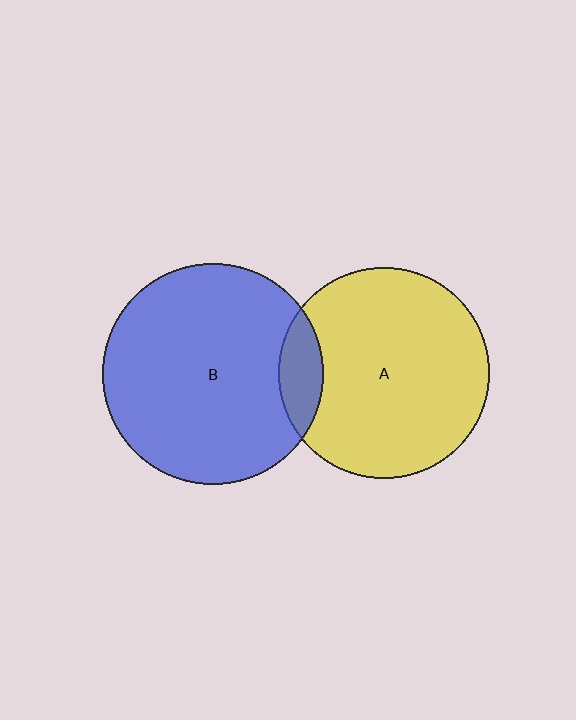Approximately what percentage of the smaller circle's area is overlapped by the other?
Approximately 10%.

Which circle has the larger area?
Circle B (blue).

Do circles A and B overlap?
Yes.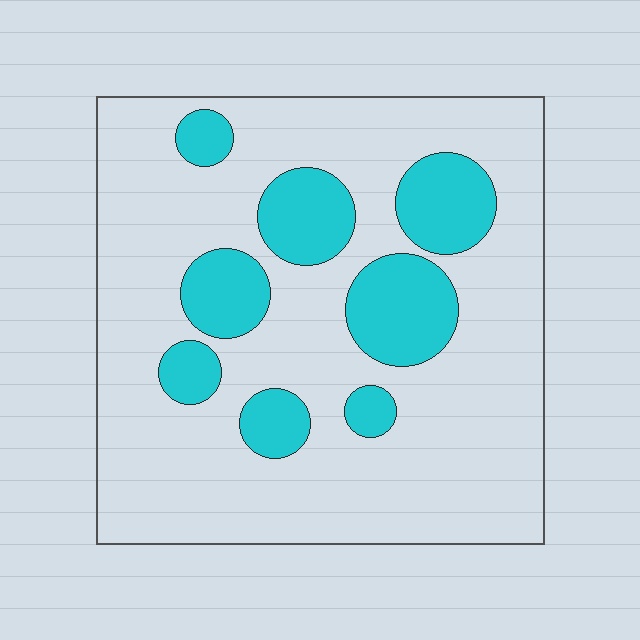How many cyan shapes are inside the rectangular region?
8.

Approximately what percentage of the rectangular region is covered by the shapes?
Approximately 20%.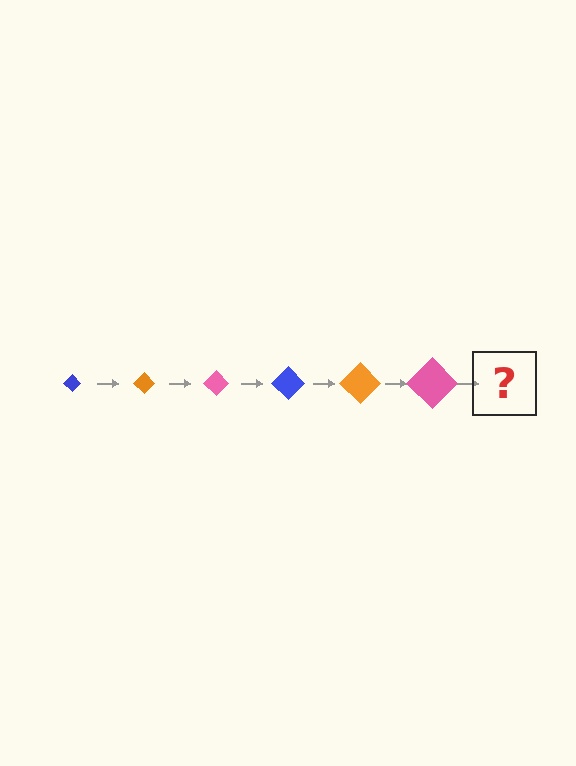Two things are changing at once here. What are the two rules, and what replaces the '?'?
The two rules are that the diamond grows larger each step and the color cycles through blue, orange, and pink. The '?' should be a blue diamond, larger than the previous one.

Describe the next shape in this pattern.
It should be a blue diamond, larger than the previous one.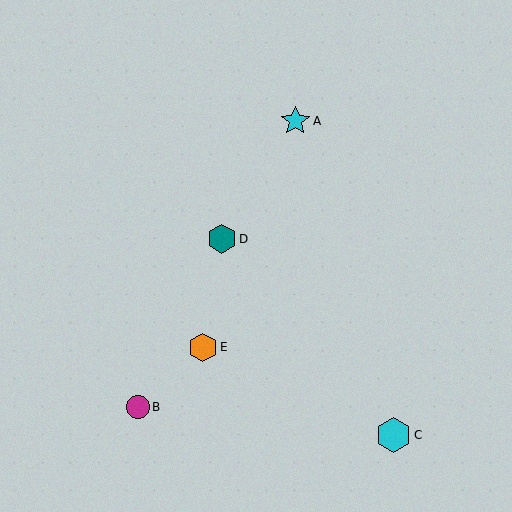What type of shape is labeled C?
Shape C is a cyan hexagon.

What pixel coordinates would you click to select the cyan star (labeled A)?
Click at (295, 121) to select the cyan star A.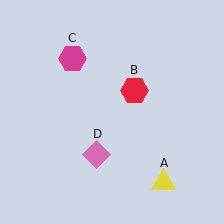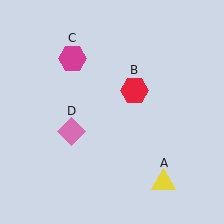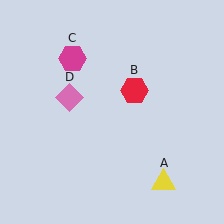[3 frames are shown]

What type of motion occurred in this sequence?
The pink diamond (object D) rotated clockwise around the center of the scene.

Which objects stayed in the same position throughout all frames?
Yellow triangle (object A) and red hexagon (object B) and magenta hexagon (object C) remained stationary.